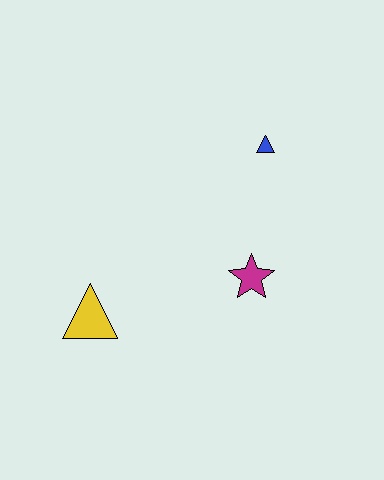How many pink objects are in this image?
There are no pink objects.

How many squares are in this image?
There are no squares.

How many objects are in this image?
There are 3 objects.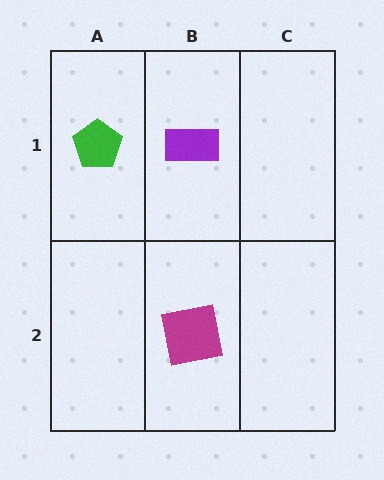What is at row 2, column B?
A magenta square.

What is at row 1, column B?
A purple rectangle.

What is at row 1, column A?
A green pentagon.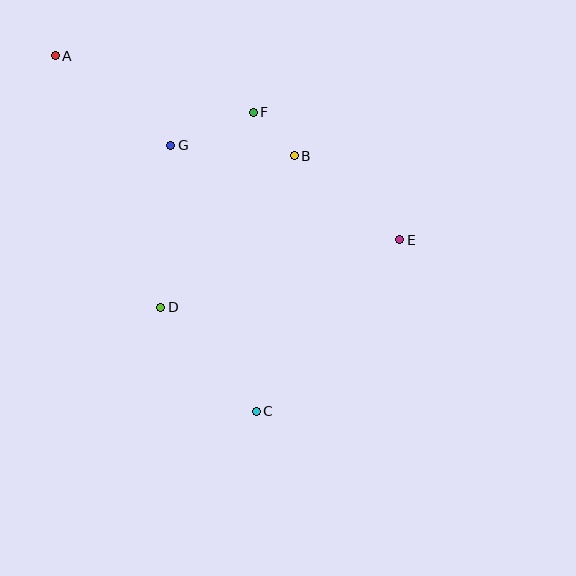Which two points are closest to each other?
Points B and F are closest to each other.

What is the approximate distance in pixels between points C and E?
The distance between C and E is approximately 224 pixels.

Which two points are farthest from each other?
Points A and C are farthest from each other.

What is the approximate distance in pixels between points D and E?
The distance between D and E is approximately 248 pixels.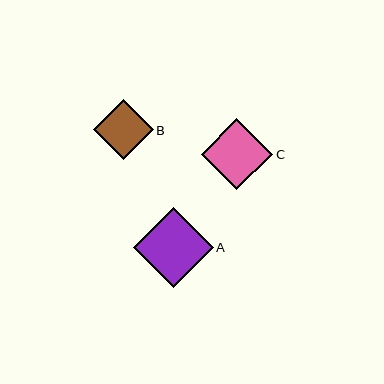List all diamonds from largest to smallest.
From largest to smallest: A, C, B.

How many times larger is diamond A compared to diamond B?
Diamond A is approximately 1.3 times the size of diamond B.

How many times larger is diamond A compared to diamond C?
Diamond A is approximately 1.1 times the size of diamond C.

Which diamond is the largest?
Diamond A is the largest with a size of approximately 80 pixels.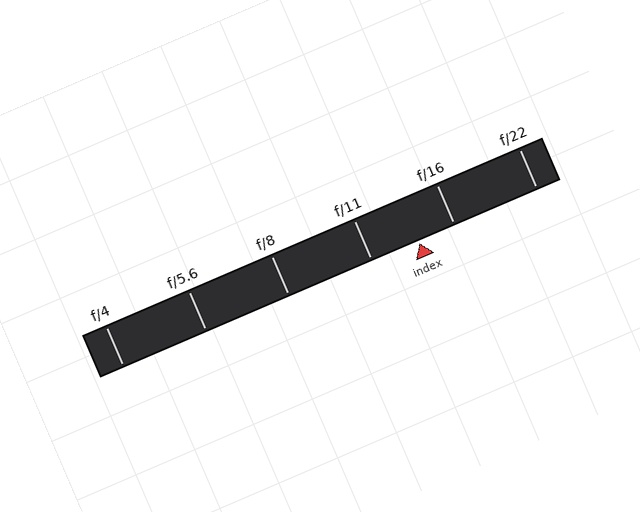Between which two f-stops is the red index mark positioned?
The index mark is between f/11 and f/16.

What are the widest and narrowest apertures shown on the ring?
The widest aperture shown is f/4 and the narrowest is f/22.